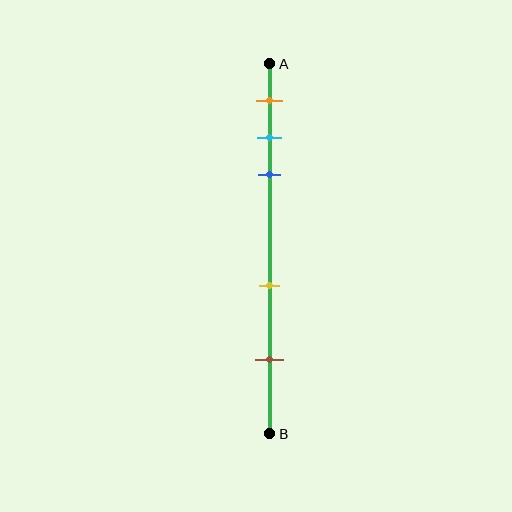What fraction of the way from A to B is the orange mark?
The orange mark is approximately 10% (0.1) of the way from A to B.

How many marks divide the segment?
There are 5 marks dividing the segment.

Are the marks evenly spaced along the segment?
No, the marks are not evenly spaced.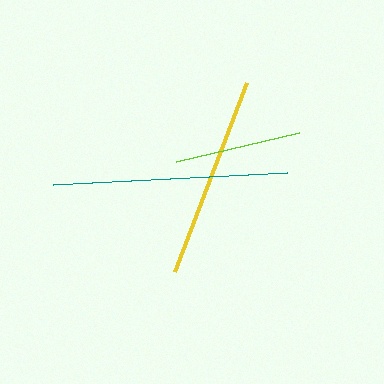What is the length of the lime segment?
The lime segment is approximately 127 pixels long.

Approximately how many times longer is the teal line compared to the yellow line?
The teal line is approximately 1.2 times the length of the yellow line.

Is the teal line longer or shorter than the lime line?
The teal line is longer than the lime line.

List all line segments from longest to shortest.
From longest to shortest: teal, yellow, lime.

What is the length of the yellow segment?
The yellow segment is approximately 202 pixels long.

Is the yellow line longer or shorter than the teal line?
The teal line is longer than the yellow line.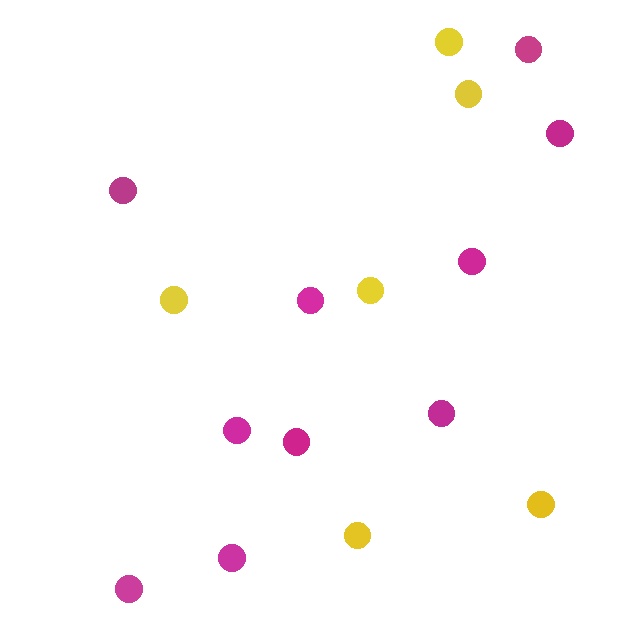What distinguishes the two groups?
There are 2 groups: one group of yellow circles (6) and one group of magenta circles (10).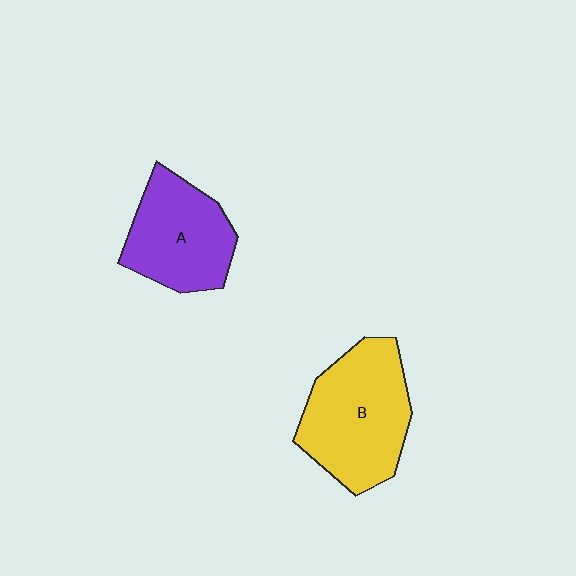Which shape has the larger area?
Shape B (yellow).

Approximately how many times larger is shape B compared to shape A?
Approximately 1.3 times.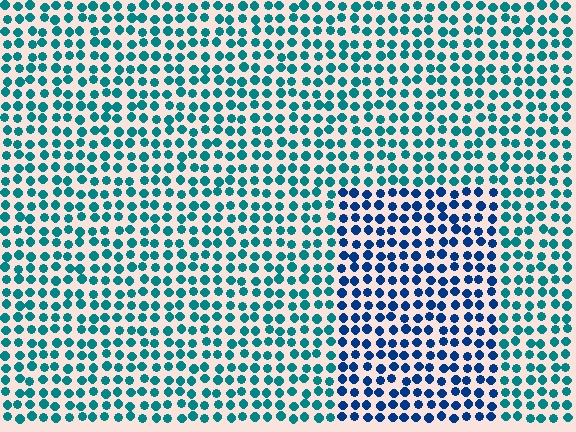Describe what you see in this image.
The image is filled with small teal elements in a uniform arrangement. A rectangle-shaped region is visible where the elements are tinted to a slightly different hue, forming a subtle color boundary.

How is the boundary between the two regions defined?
The boundary is defined purely by a slight shift in hue (about 36 degrees). Spacing, size, and orientation are identical on both sides.